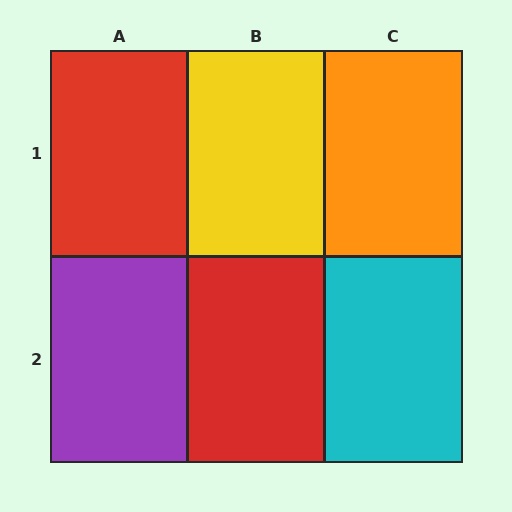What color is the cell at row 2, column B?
Red.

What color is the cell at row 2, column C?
Cyan.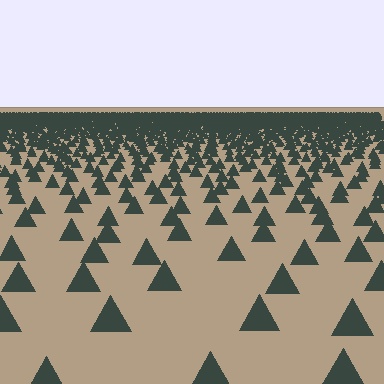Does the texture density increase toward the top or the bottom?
Density increases toward the top.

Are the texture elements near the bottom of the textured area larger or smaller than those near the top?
Larger. Near the bottom, elements are closer to the viewer and appear at a bigger on-screen size.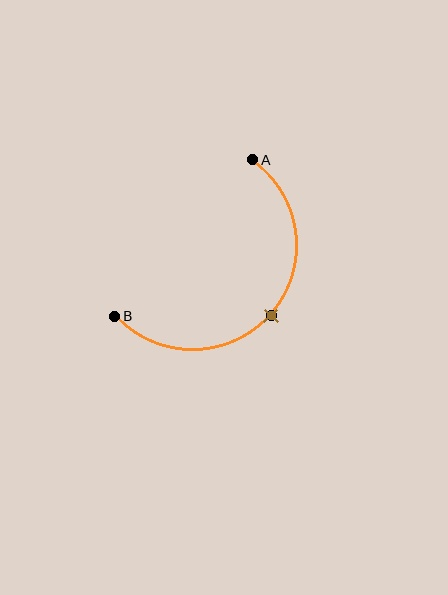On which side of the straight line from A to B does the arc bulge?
The arc bulges below and to the right of the straight line connecting A and B.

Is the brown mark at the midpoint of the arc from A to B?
Yes. The brown mark lies on the arc at equal arc-length from both A and B — it is the arc midpoint.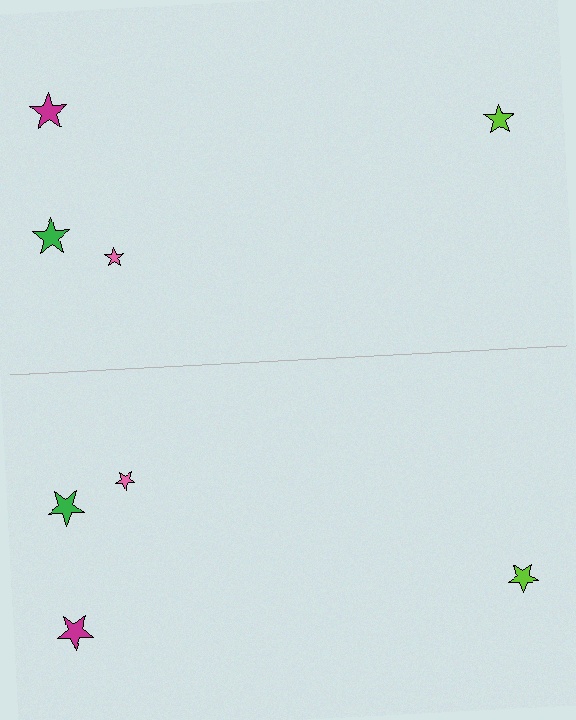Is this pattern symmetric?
Yes, this pattern has bilateral (reflection) symmetry.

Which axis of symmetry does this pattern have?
The pattern has a horizontal axis of symmetry running through the center of the image.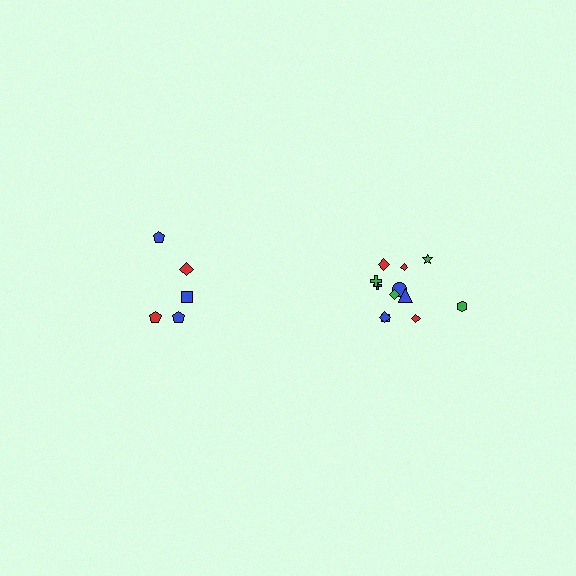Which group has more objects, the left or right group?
The right group.